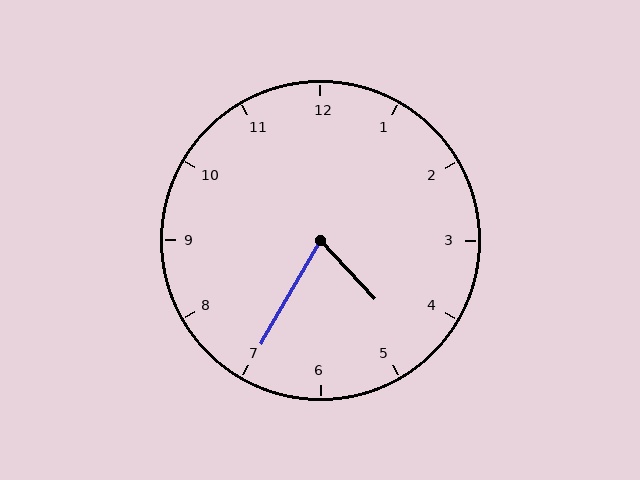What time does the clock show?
4:35.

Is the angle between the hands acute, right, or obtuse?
It is acute.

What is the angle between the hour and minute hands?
Approximately 72 degrees.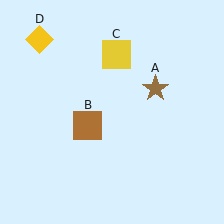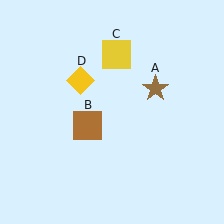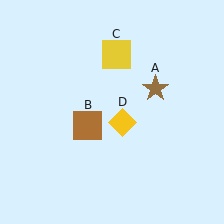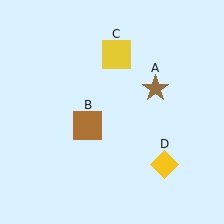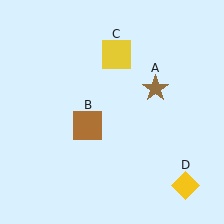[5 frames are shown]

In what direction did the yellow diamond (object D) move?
The yellow diamond (object D) moved down and to the right.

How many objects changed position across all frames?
1 object changed position: yellow diamond (object D).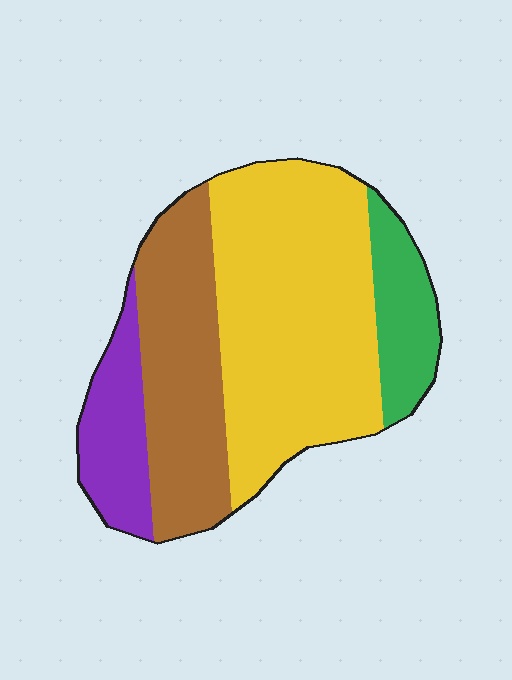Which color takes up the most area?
Yellow, at roughly 50%.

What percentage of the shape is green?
Green covers 12% of the shape.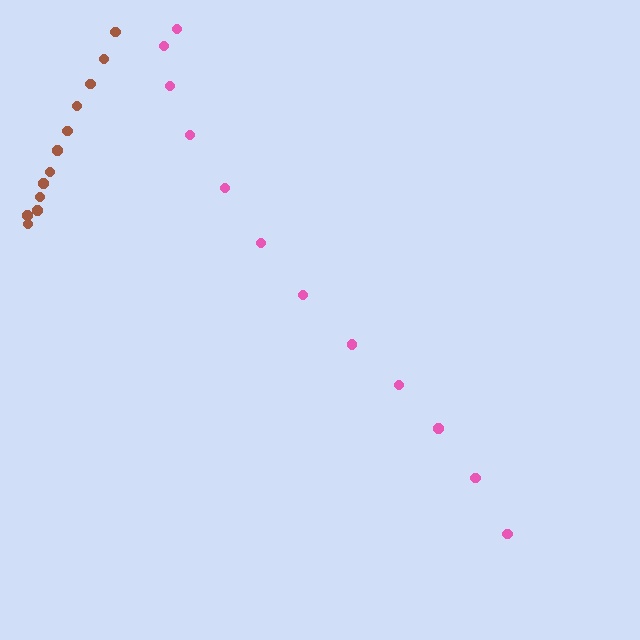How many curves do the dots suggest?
There are 2 distinct paths.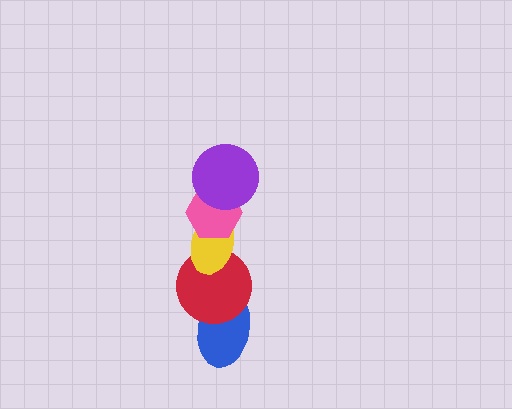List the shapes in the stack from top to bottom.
From top to bottom: the purple circle, the pink hexagon, the yellow ellipse, the red circle, the blue ellipse.